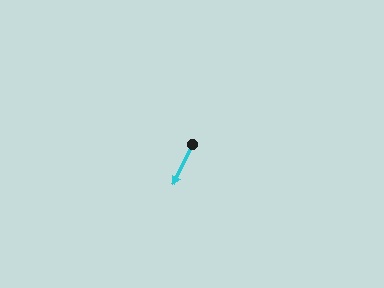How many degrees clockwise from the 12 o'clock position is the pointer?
Approximately 205 degrees.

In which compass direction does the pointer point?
Southwest.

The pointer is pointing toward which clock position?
Roughly 7 o'clock.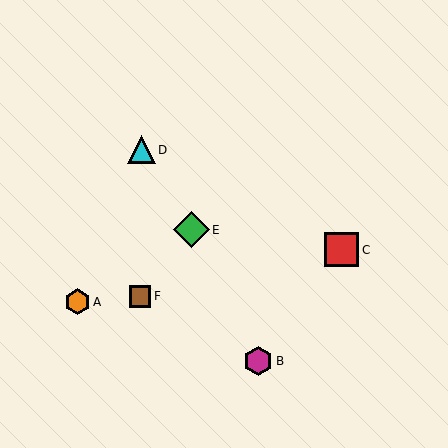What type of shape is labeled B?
Shape B is a magenta hexagon.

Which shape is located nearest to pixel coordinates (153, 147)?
The cyan triangle (labeled D) at (141, 150) is nearest to that location.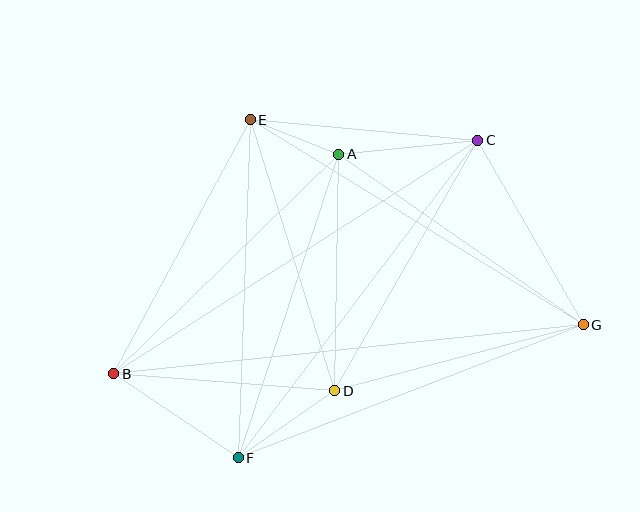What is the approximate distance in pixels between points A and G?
The distance between A and G is approximately 298 pixels.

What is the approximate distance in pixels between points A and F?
The distance between A and F is approximately 320 pixels.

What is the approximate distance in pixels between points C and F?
The distance between C and F is approximately 397 pixels.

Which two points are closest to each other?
Points A and E are closest to each other.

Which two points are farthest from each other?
Points B and G are farthest from each other.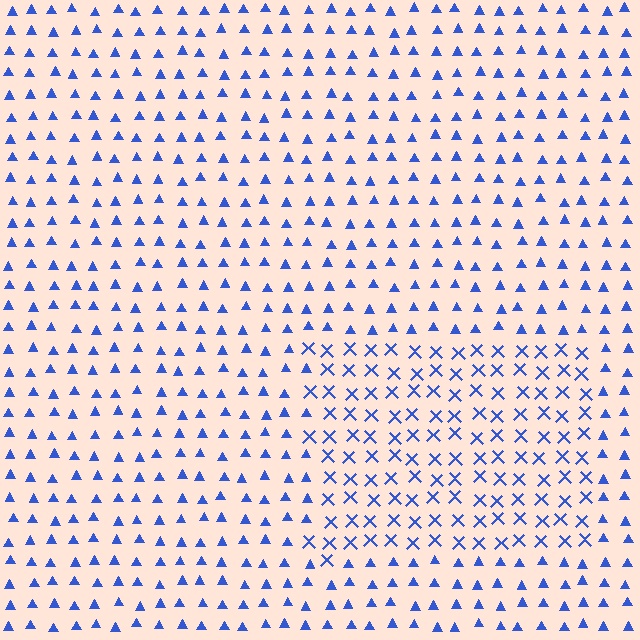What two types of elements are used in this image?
The image uses X marks inside the rectangle region and triangles outside it.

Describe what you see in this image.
The image is filled with small blue elements arranged in a uniform grid. A rectangle-shaped region contains X marks, while the surrounding area contains triangles. The boundary is defined purely by the change in element shape.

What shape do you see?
I see a rectangle.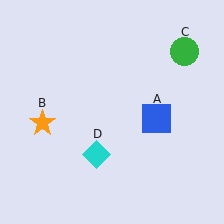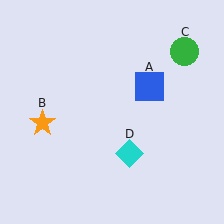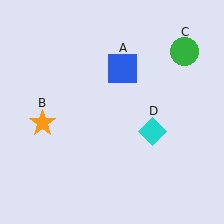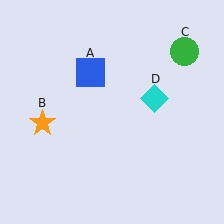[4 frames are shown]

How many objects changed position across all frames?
2 objects changed position: blue square (object A), cyan diamond (object D).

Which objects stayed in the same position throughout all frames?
Orange star (object B) and green circle (object C) remained stationary.